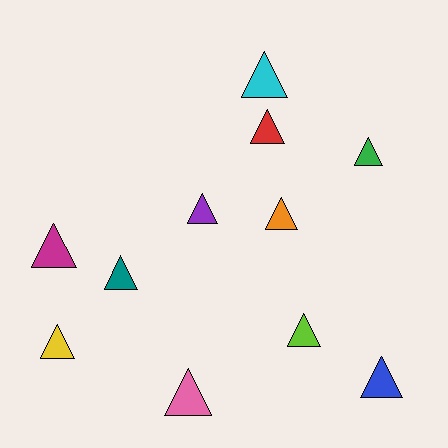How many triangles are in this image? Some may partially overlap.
There are 11 triangles.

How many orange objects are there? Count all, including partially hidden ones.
There is 1 orange object.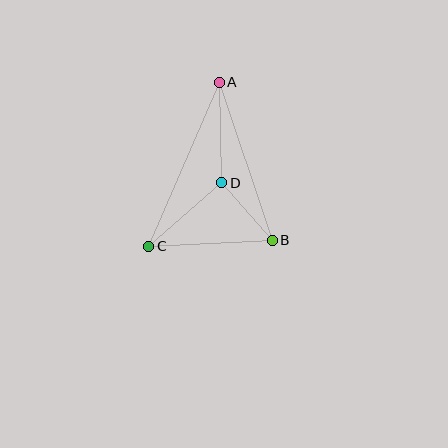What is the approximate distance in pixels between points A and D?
The distance between A and D is approximately 101 pixels.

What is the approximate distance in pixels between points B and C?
The distance between B and C is approximately 123 pixels.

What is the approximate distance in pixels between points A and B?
The distance between A and B is approximately 167 pixels.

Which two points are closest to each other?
Points B and D are closest to each other.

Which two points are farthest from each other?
Points A and C are farthest from each other.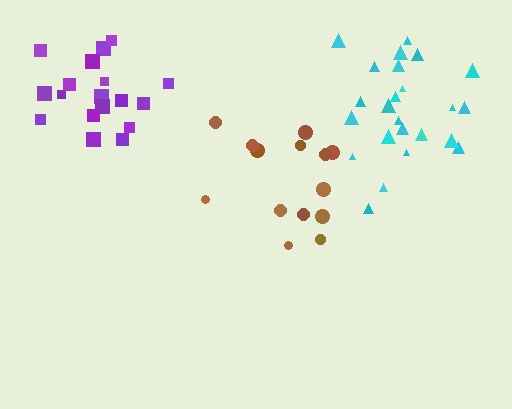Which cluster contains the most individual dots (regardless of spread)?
Cyan (24).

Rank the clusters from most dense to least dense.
purple, cyan, brown.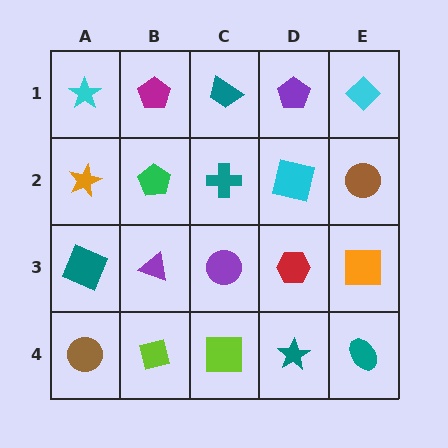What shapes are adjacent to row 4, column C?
A purple circle (row 3, column C), a lime square (row 4, column B), a teal star (row 4, column D).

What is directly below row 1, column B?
A green pentagon.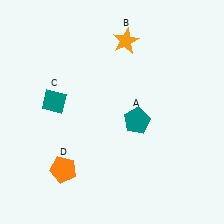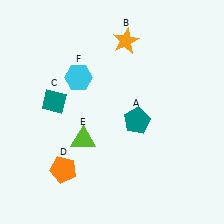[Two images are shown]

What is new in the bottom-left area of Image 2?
A lime triangle (E) was added in the bottom-left area of Image 2.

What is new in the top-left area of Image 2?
A cyan hexagon (F) was added in the top-left area of Image 2.